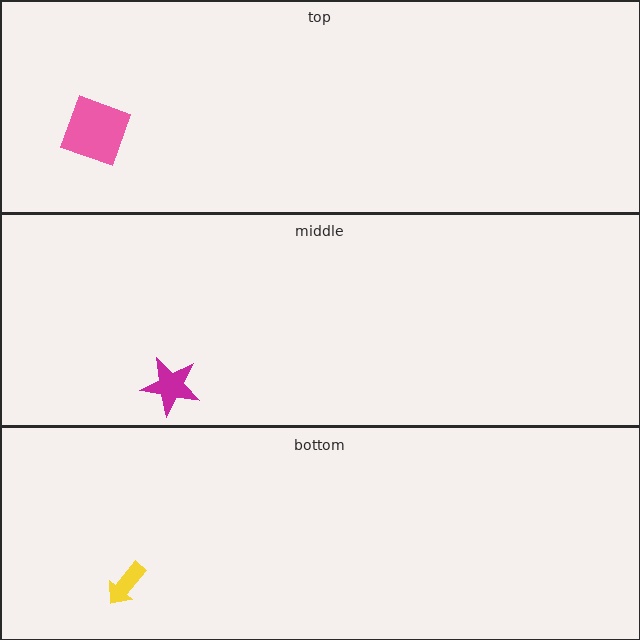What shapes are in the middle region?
The magenta star.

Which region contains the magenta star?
The middle region.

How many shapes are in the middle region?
1.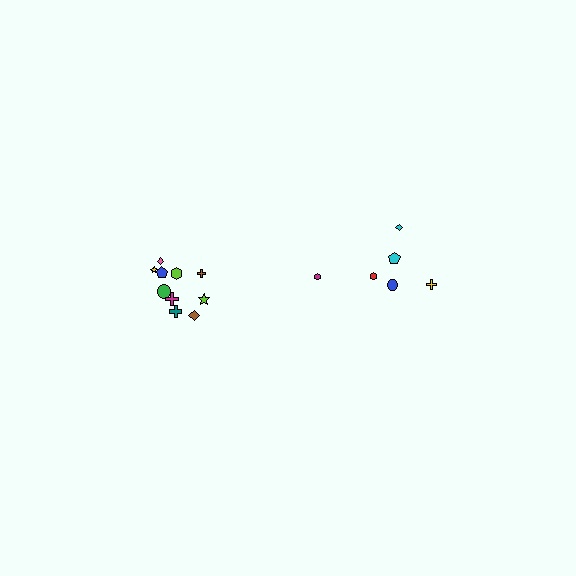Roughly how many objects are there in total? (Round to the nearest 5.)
Roughly 15 objects in total.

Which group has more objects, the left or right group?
The left group.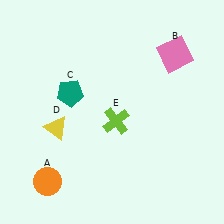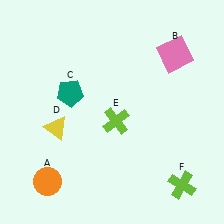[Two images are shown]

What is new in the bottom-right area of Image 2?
A lime cross (F) was added in the bottom-right area of Image 2.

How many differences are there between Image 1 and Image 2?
There is 1 difference between the two images.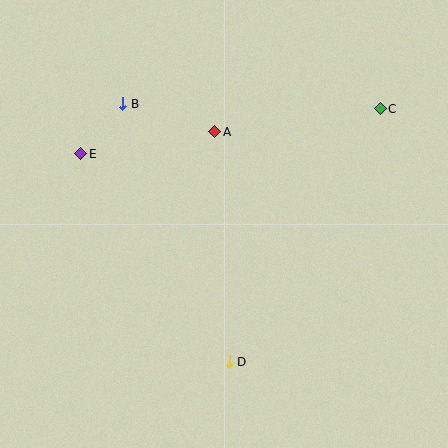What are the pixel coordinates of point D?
Point D is at (229, 362).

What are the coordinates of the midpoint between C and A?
The midpoint between C and A is at (298, 120).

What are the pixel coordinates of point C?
Point C is at (380, 109).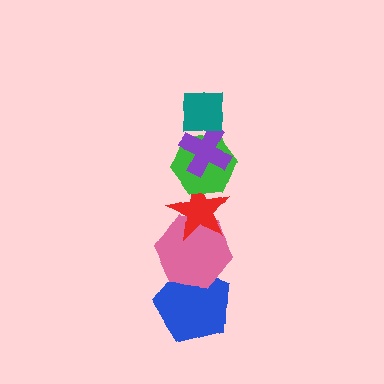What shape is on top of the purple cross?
The teal square is on top of the purple cross.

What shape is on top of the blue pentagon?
The pink hexagon is on top of the blue pentagon.